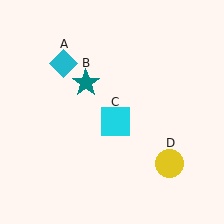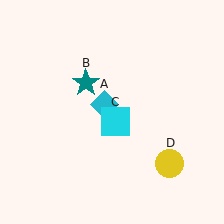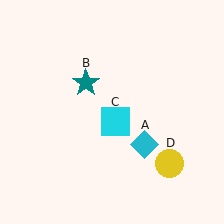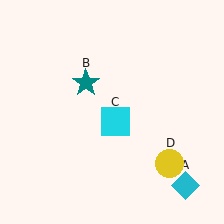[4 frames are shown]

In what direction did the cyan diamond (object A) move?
The cyan diamond (object A) moved down and to the right.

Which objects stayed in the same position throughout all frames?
Teal star (object B) and cyan square (object C) and yellow circle (object D) remained stationary.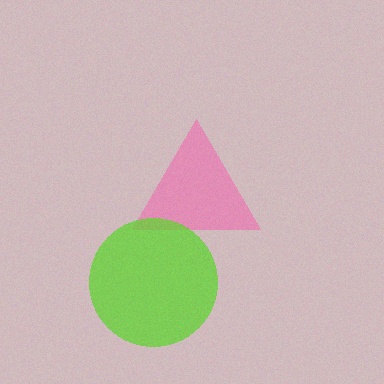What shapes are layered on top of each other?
The layered shapes are: a pink triangle, a lime circle.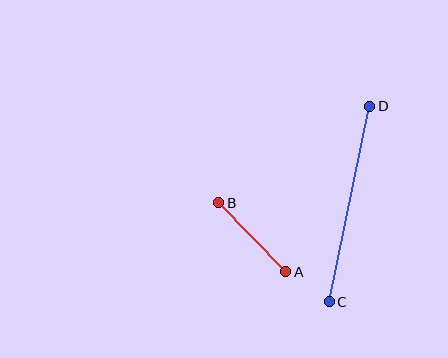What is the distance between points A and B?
The distance is approximately 96 pixels.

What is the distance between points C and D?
The distance is approximately 200 pixels.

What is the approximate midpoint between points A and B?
The midpoint is at approximately (252, 237) pixels.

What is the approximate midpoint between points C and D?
The midpoint is at approximately (350, 204) pixels.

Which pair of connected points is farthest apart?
Points C and D are farthest apart.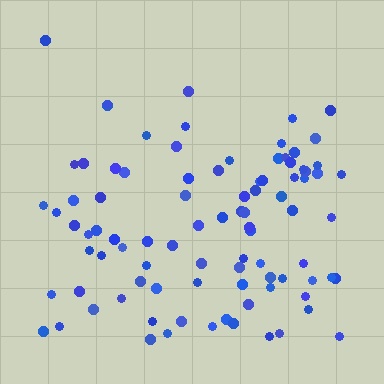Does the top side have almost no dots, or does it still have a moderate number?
Still a moderate number, just noticeably fewer than the bottom.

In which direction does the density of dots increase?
From top to bottom, with the bottom side densest.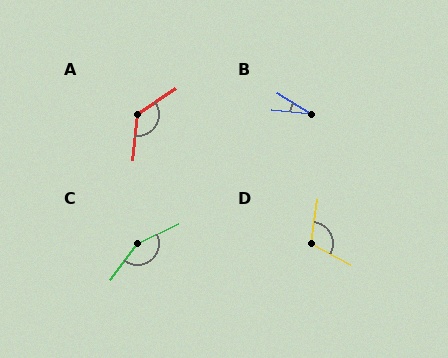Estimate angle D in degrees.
Approximately 110 degrees.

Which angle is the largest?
C, at approximately 152 degrees.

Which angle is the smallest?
B, at approximately 27 degrees.